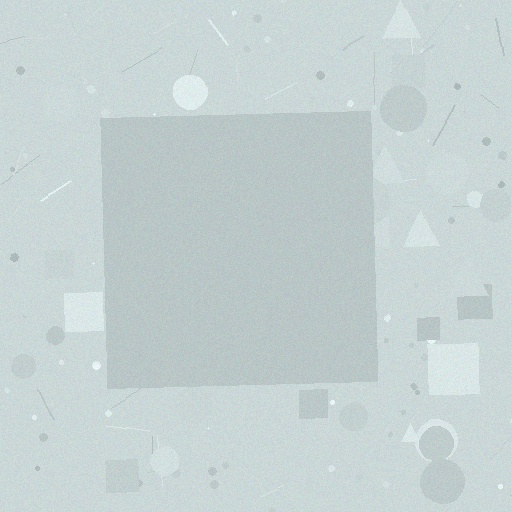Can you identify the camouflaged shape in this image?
The camouflaged shape is a square.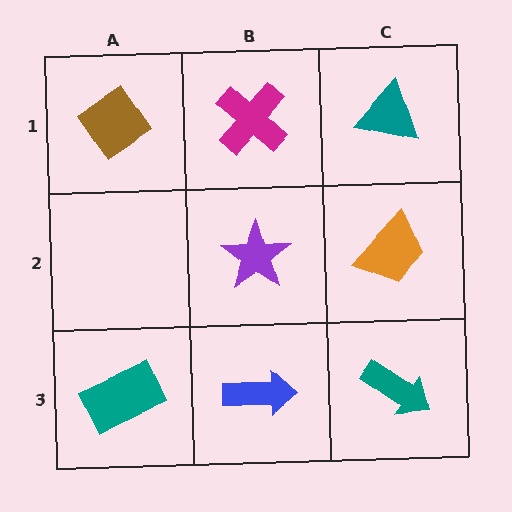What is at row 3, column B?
A blue arrow.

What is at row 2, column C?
An orange trapezoid.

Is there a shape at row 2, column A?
No, that cell is empty.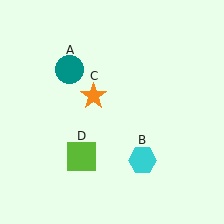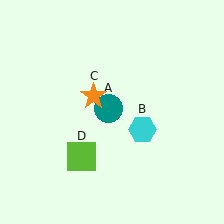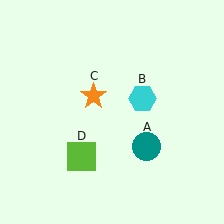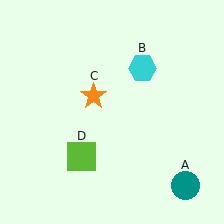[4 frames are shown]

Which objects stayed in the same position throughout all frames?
Orange star (object C) and lime square (object D) remained stationary.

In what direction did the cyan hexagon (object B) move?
The cyan hexagon (object B) moved up.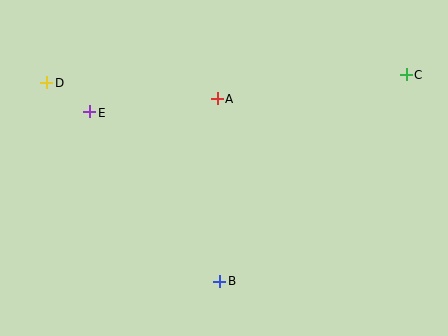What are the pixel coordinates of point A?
Point A is at (217, 99).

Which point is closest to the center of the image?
Point A at (217, 99) is closest to the center.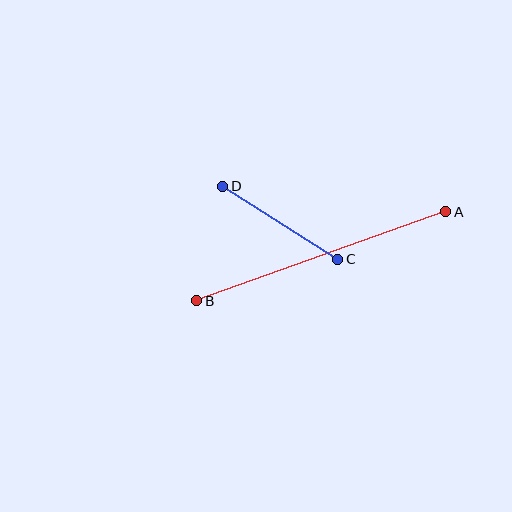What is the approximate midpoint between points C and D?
The midpoint is at approximately (280, 223) pixels.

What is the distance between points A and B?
The distance is approximately 264 pixels.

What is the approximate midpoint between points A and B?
The midpoint is at approximately (321, 256) pixels.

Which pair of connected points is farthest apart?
Points A and B are farthest apart.